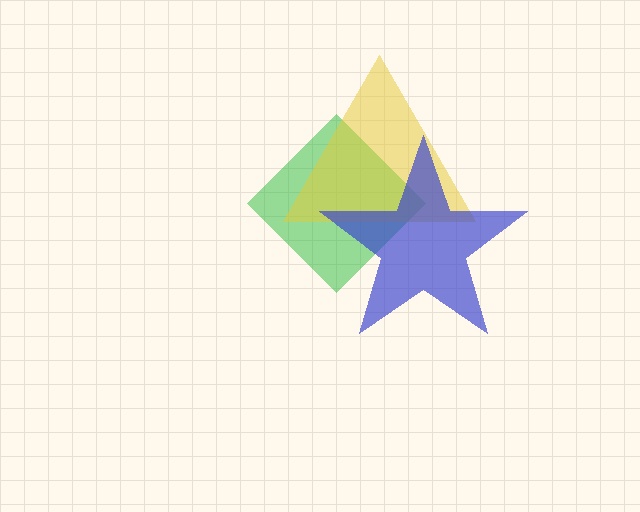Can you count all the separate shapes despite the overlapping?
Yes, there are 3 separate shapes.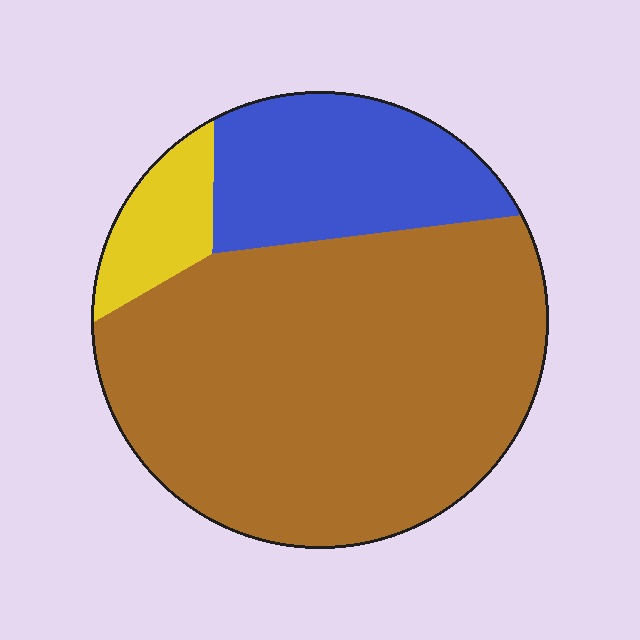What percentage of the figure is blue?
Blue covers around 20% of the figure.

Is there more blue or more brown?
Brown.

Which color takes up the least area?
Yellow, at roughly 10%.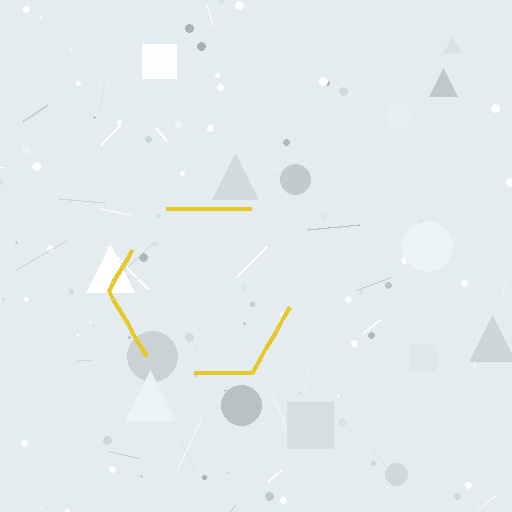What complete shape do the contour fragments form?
The contour fragments form a hexagon.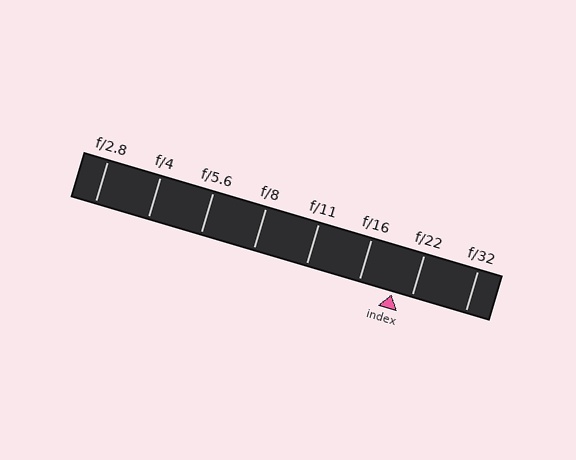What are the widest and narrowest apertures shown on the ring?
The widest aperture shown is f/2.8 and the narrowest is f/32.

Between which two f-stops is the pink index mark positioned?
The index mark is between f/16 and f/22.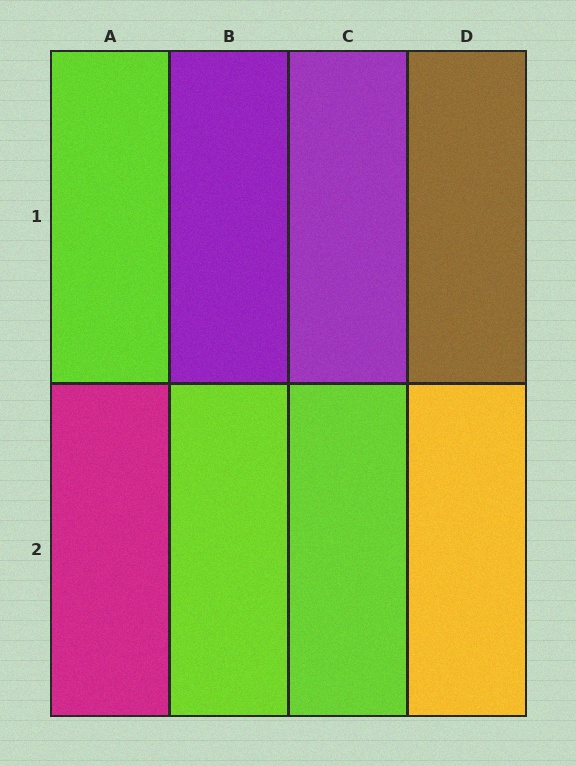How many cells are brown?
1 cell is brown.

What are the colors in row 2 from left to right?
Magenta, lime, lime, yellow.